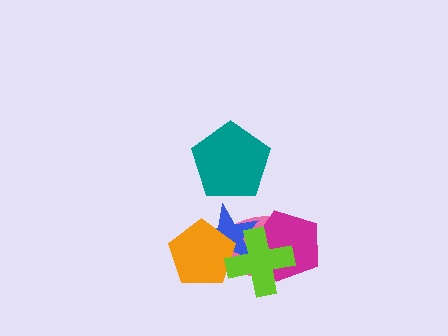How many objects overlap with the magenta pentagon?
3 objects overlap with the magenta pentagon.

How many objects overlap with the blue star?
4 objects overlap with the blue star.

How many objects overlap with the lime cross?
4 objects overlap with the lime cross.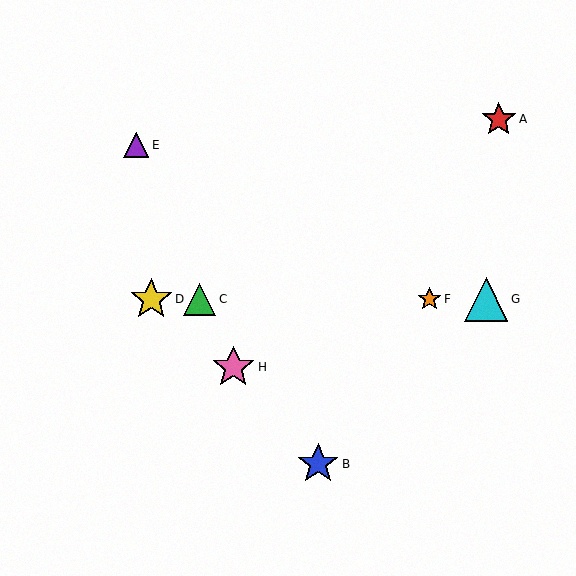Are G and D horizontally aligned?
Yes, both are at y≈299.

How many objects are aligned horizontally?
4 objects (C, D, F, G) are aligned horizontally.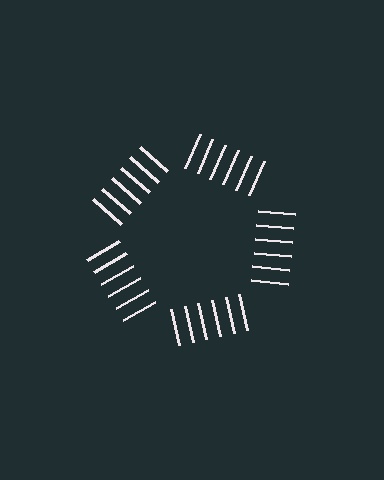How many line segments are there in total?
30 — 6 along each of the 5 edges.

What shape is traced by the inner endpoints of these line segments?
An illusory pentagon — the line segments terminate on its edges but no continuous stroke is drawn.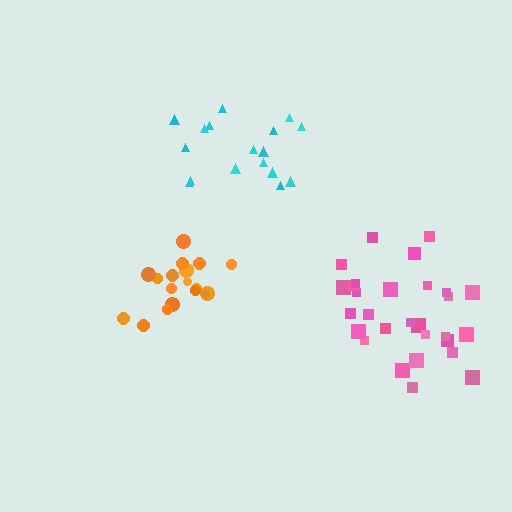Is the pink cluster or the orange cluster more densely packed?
Orange.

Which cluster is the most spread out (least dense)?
Cyan.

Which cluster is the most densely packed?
Orange.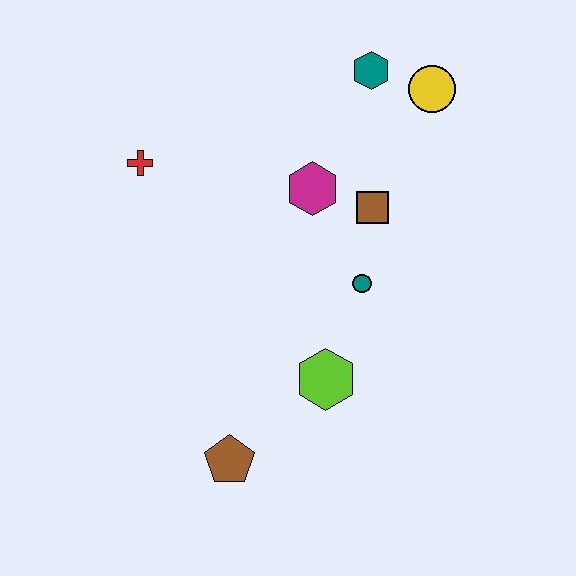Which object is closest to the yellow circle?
The teal hexagon is closest to the yellow circle.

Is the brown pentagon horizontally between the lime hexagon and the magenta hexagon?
No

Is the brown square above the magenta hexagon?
No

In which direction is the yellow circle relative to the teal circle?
The yellow circle is above the teal circle.